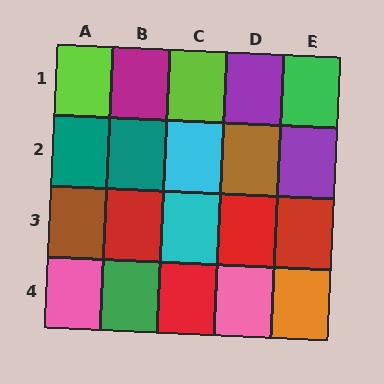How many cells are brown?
2 cells are brown.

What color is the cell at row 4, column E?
Orange.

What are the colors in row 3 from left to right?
Brown, red, cyan, red, red.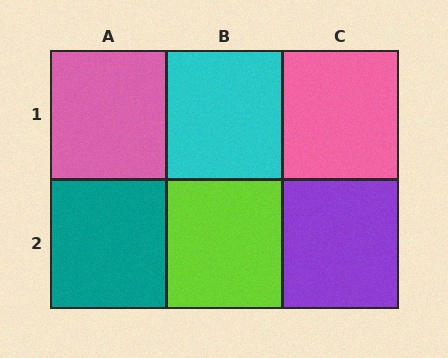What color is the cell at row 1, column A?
Pink.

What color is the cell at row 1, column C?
Pink.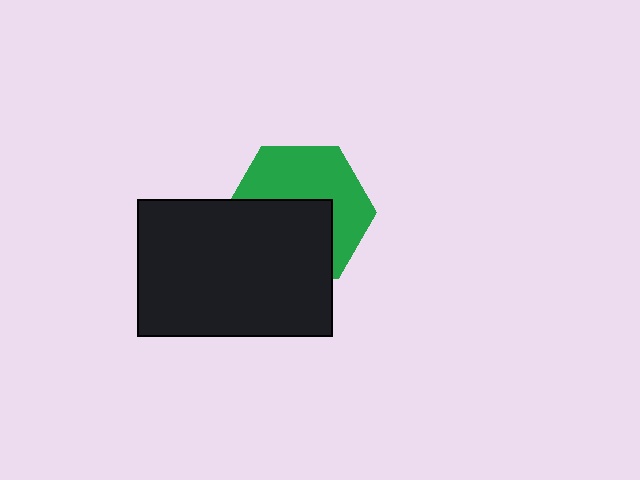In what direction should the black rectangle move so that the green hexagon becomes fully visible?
The black rectangle should move down. That is the shortest direction to clear the overlap and leave the green hexagon fully visible.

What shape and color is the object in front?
The object in front is a black rectangle.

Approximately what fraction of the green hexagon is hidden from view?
Roughly 48% of the green hexagon is hidden behind the black rectangle.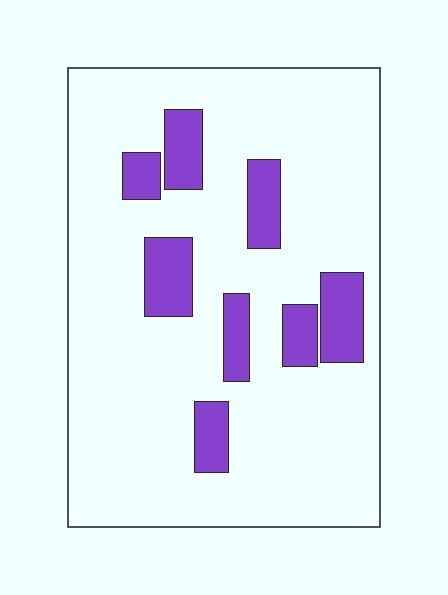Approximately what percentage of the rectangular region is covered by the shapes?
Approximately 15%.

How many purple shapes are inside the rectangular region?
8.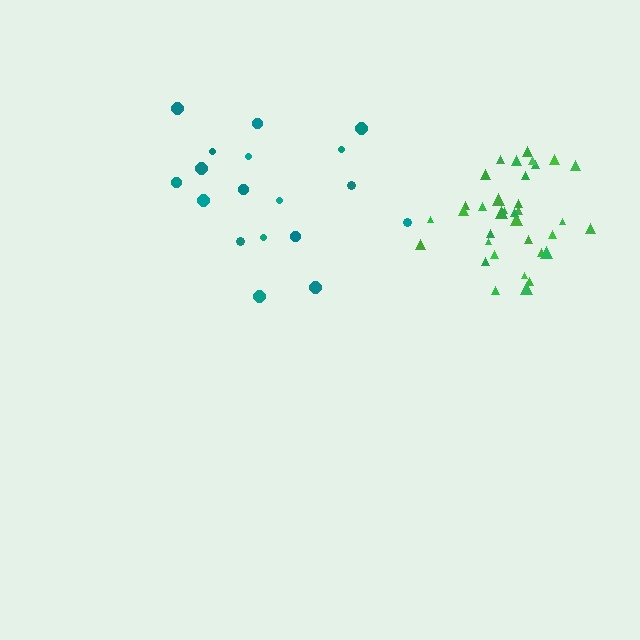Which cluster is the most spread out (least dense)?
Teal.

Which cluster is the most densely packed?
Green.